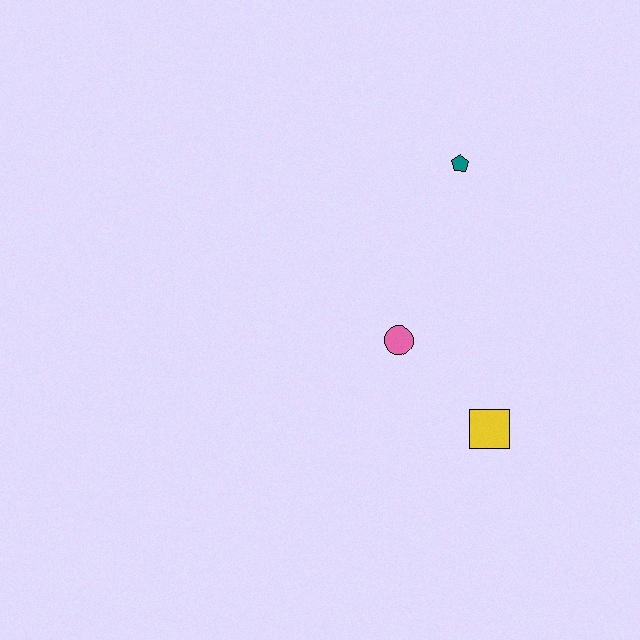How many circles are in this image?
There is 1 circle.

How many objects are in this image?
There are 3 objects.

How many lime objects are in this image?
There are no lime objects.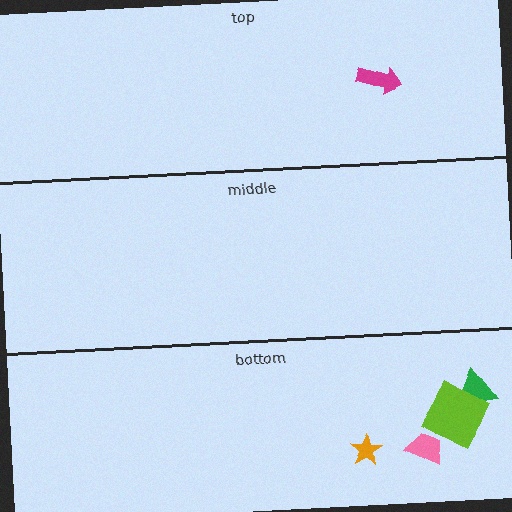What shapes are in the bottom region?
The orange star, the green triangle, the pink trapezoid, the lime square.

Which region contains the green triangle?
The bottom region.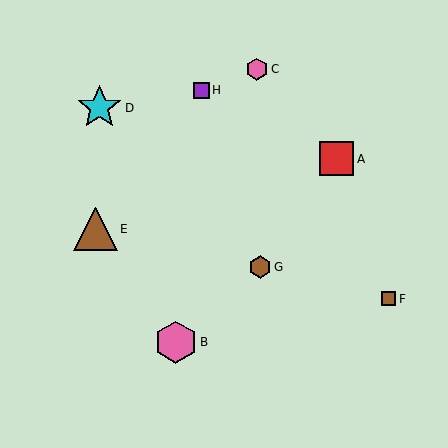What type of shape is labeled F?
Shape F is a brown square.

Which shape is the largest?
The cyan star (labeled D) is the largest.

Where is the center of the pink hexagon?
The center of the pink hexagon is at (176, 342).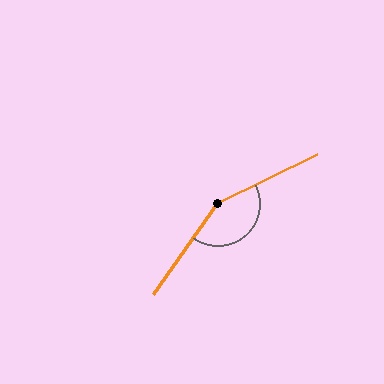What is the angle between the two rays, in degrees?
Approximately 152 degrees.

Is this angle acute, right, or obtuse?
It is obtuse.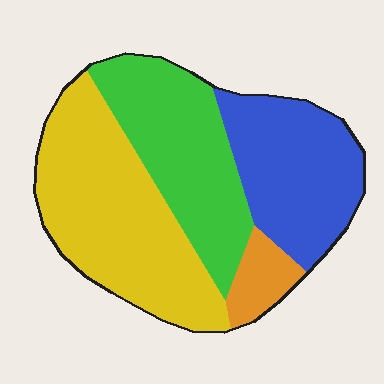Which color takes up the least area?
Orange, at roughly 5%.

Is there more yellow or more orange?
Yellow.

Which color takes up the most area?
Yellow, at roughly 40%.